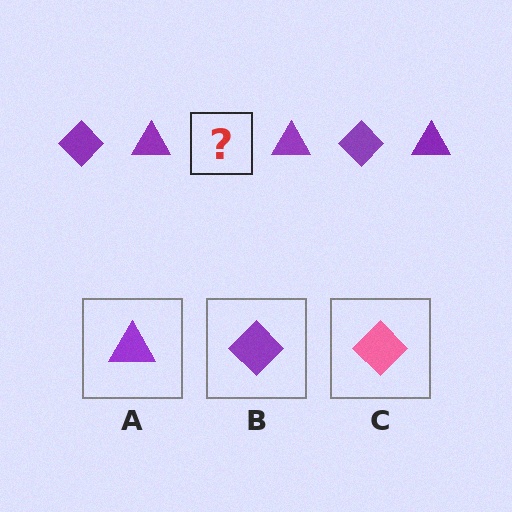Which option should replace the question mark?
Option B.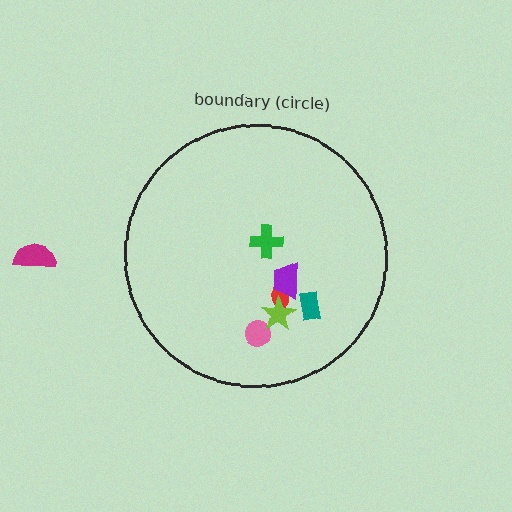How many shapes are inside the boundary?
6 inside, 1 outside.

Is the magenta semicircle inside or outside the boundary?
Outside.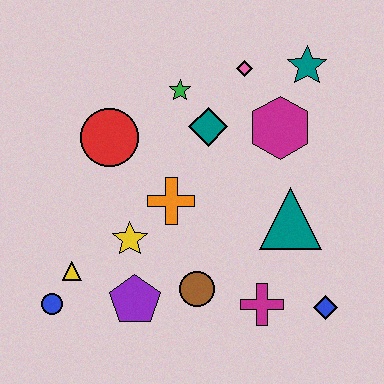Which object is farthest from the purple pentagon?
The teal star is farthest from the purple pentagon.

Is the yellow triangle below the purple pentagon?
No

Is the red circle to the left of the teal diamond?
Yes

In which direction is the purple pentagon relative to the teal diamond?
The purple pentagon is below the teal diamond.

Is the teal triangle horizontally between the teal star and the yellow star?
Yes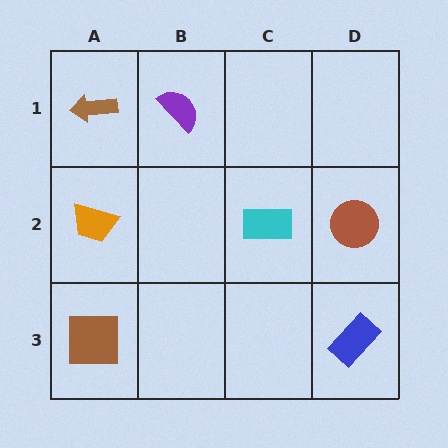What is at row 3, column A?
A brown square.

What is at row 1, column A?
A brown arrow.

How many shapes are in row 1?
2 shapes.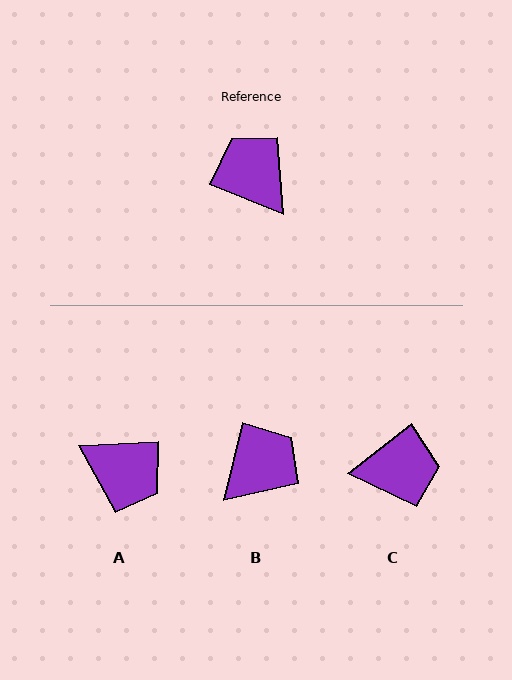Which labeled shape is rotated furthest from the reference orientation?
A, about 155 degrees away.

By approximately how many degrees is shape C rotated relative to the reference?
Approximately 120 degrees clockwise.